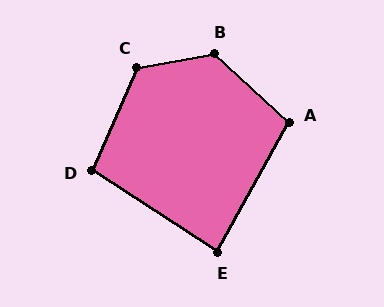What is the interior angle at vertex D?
Approximately 99 degrees (obtuse).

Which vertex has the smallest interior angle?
E, at approximately 86 degrees.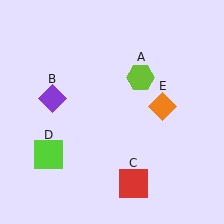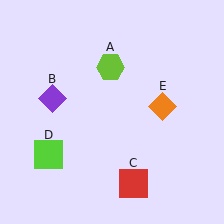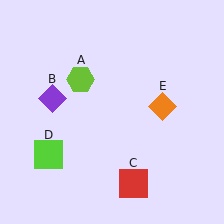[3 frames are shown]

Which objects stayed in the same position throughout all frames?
Purple diamond (object B) and red square (object C) and lime square (object D) and orange diamond (object E) remained stationary.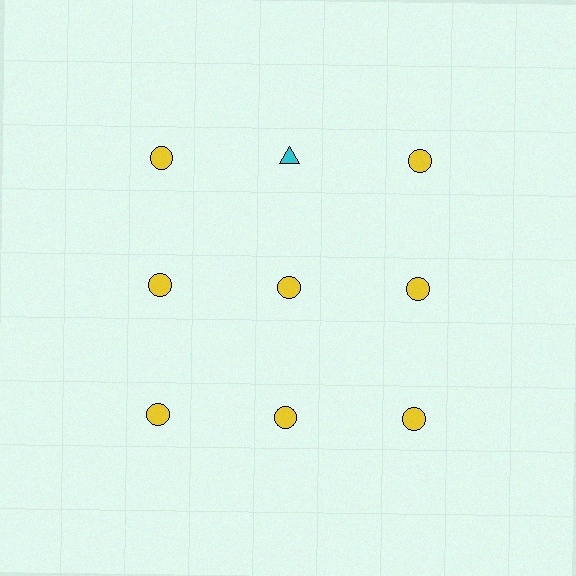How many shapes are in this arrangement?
There are 9 shapes arranged in a grid pattern.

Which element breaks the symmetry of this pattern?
The cyan triangle in the top row, second from left column breaks the symmetry. All other shapes are yellow circles.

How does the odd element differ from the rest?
It differs in both color (cyan instead of yellow) and shape (triangle instead of circle).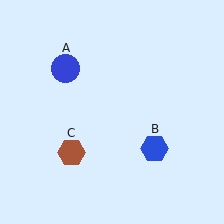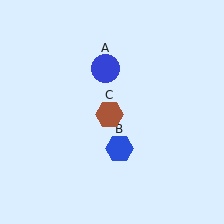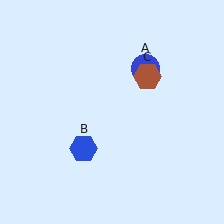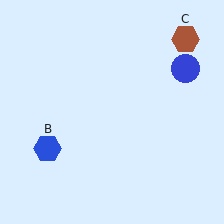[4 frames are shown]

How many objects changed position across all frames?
3 objects changed position: blue circle (object A), blue hexagon (object B), brown hexagon (object C).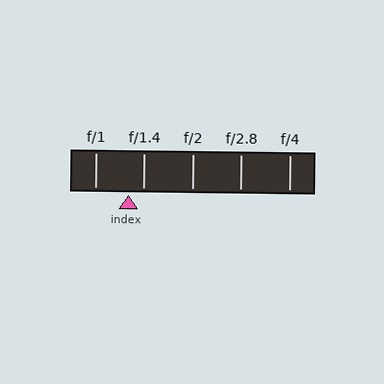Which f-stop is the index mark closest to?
The index mark is closest to f/1.4.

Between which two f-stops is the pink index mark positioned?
The index mark is between f/1 and f/1.4.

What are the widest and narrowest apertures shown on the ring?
The widest aperture shown is f/1 and the narrowest is f/4.